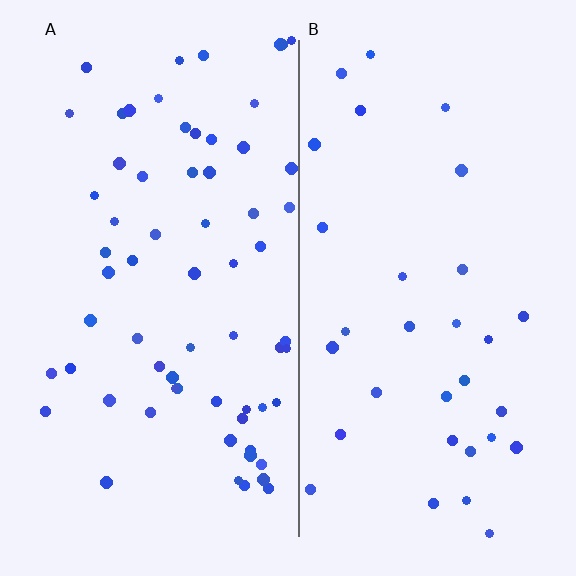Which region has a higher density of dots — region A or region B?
A (the left).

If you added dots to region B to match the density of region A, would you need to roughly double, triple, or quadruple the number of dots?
Approximately double.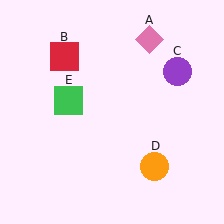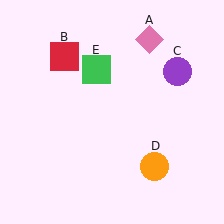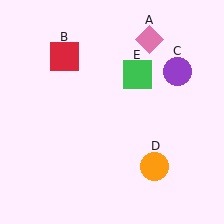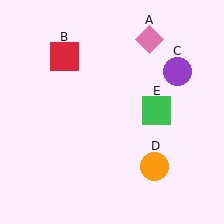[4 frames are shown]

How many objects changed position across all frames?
1 object changed position: green square (object E).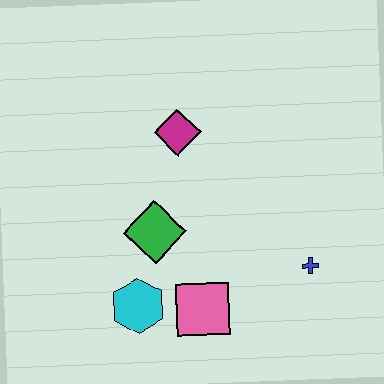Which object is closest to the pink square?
The cyan hexagon is closest to the pink square.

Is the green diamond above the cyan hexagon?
Yes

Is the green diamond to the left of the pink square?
Yes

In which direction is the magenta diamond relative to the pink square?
The magenta diamond is above the pink square.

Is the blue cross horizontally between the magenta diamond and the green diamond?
No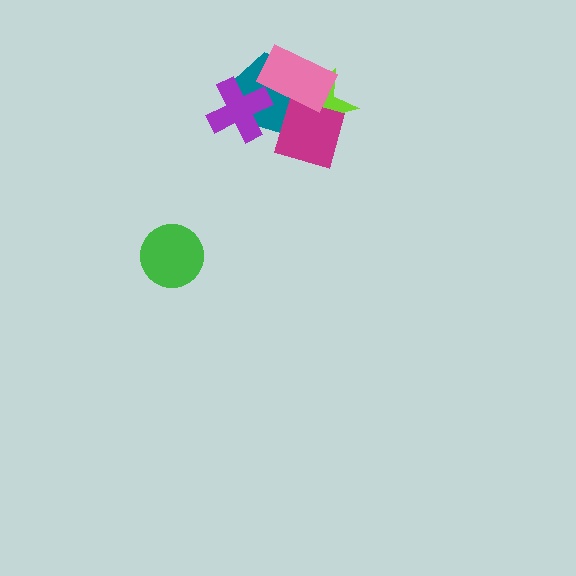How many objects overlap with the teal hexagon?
4 objects overlap with the teal hexagon.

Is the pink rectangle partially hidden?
No, no other shape covers it.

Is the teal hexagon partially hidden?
Yes, it is partially covered by another shape.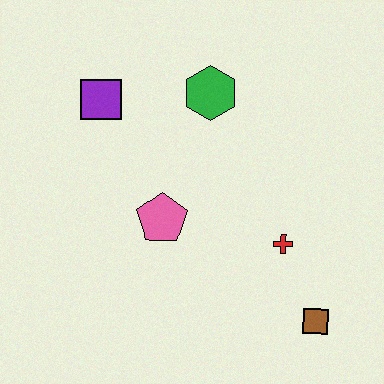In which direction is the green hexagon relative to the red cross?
The green hexagon is above the red cross.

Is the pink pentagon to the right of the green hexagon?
No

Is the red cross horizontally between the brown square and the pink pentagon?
Yes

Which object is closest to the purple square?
The green hexagon is closest to the purple square.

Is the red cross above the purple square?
No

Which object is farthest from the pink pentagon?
The brown square is farthest from the pink pentagon.